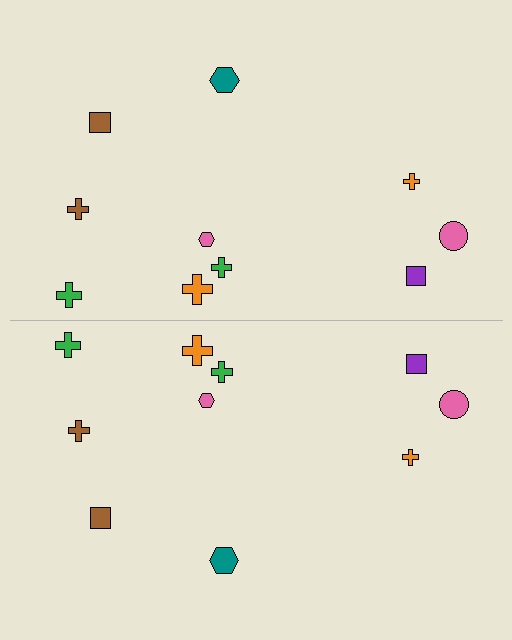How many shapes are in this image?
There are 20 shapes in this image.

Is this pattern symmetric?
Yes, this pattern has bilateral (reflection) symmetry.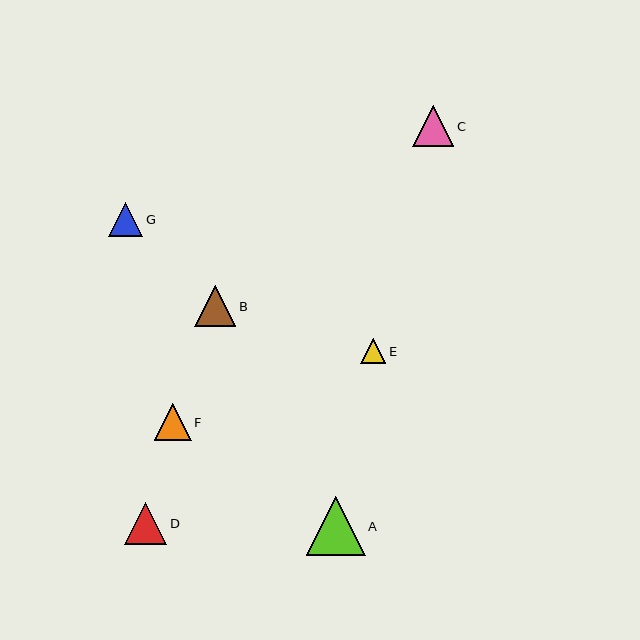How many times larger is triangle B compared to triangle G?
Triangle B is approximately 1.2 times the size of triangle G.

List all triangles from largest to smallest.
From largest to smallest: A, D, B, C, F, G, E.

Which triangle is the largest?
Triangle A is the largest with a size of approximately 59 pixels.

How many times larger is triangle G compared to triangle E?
Triangle G is approximately 1.4 times the size of triangle E.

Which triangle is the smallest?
Triangle E is the smallest with a size of approximately 25 pixels.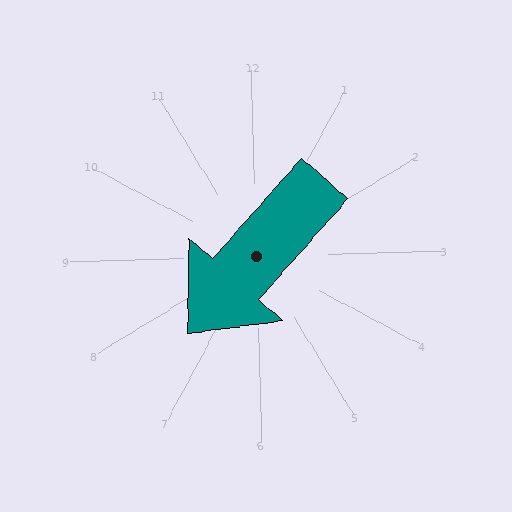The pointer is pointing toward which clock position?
Roughly 7 o'clock.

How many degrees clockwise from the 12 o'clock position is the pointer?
Approximately 223 degrees.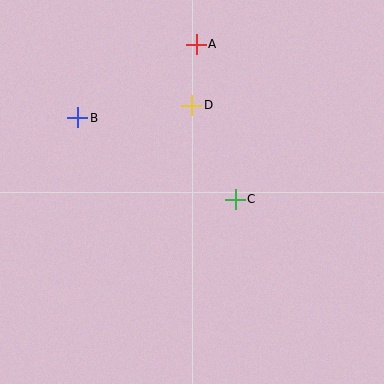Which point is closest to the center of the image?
Point C at (235, 199) is closest to the center.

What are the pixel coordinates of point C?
Point C is at (235, 199).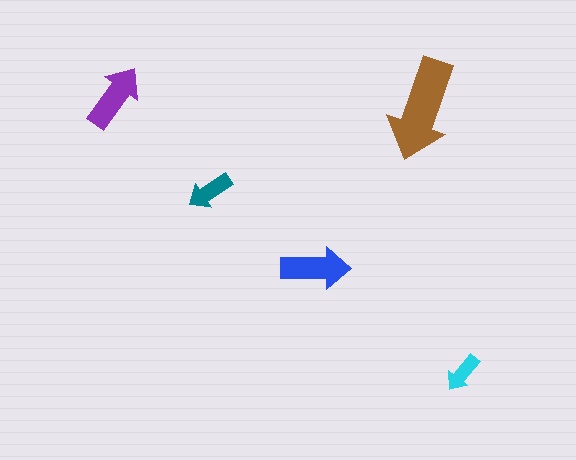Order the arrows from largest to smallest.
the brown one, the blue one, the purple one, the teal one, the cyan one.